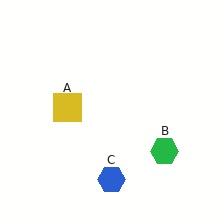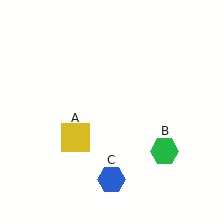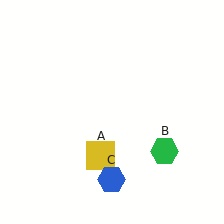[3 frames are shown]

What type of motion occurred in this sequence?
The yellow square (object A) rotated counterclockwise around the center of the scene.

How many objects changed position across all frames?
1 object changed position: yellow square (object A).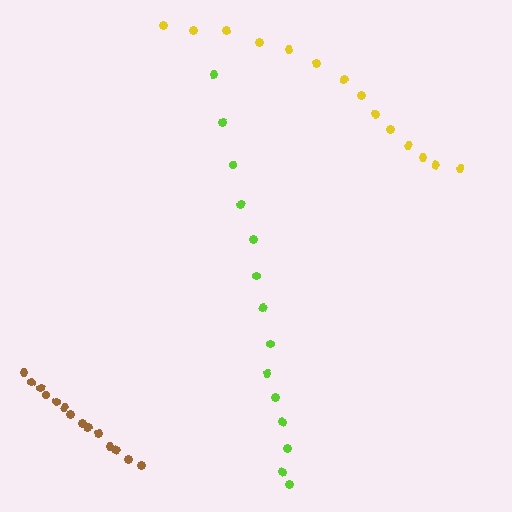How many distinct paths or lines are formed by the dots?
There are 3 distinct paths.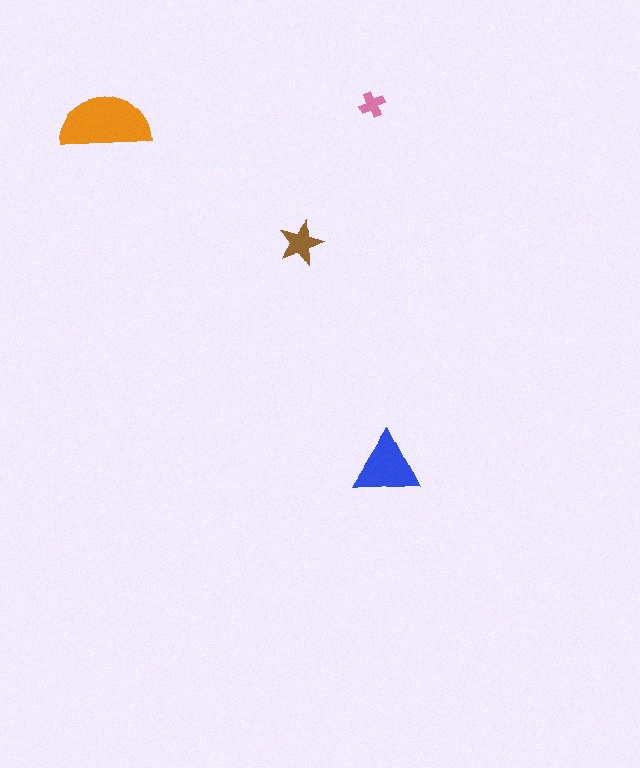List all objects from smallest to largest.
The pink cross, the brown star, the blue triangle, the orange semicircle.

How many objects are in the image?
There are 4 objects in the image.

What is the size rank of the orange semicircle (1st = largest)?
1st.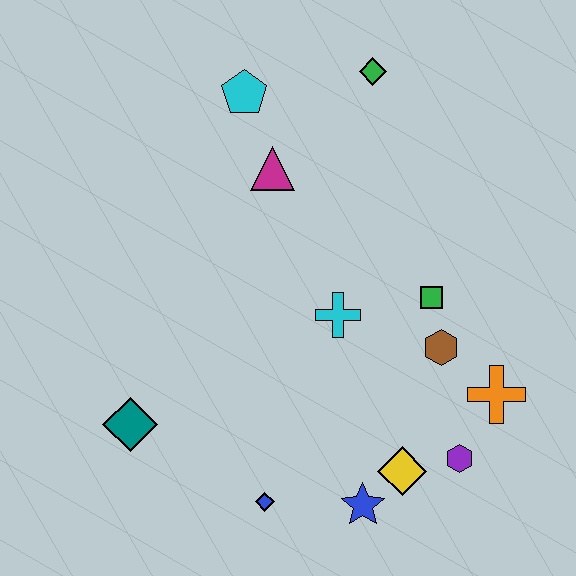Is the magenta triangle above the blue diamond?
Yes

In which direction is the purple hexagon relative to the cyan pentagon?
The purple hexagon is below the cyan pentagon.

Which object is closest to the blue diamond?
The blue star is closest to the blue diamond.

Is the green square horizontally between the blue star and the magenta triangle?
No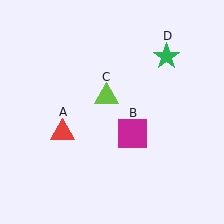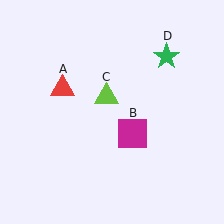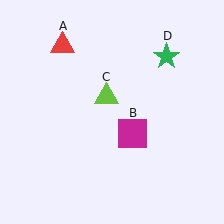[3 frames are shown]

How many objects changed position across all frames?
1 object changed position: red triangle (object A).